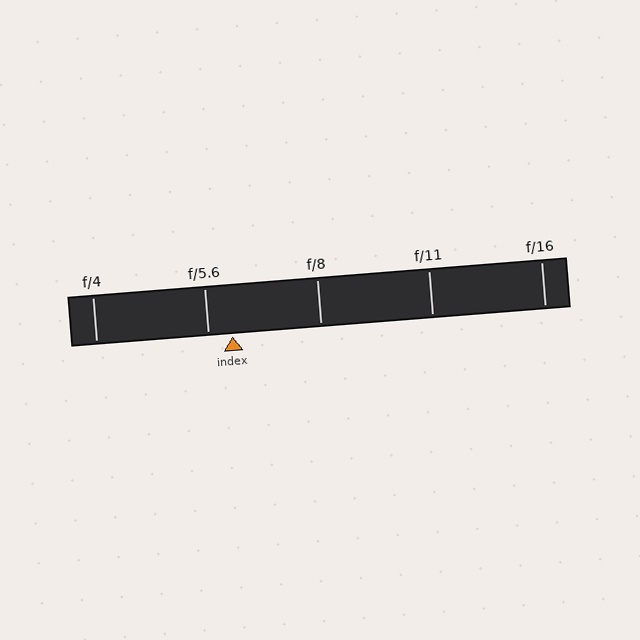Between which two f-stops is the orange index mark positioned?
The index mark is between f/5.6 and f/8.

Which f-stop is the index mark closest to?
The index mark is closest to f/5.6.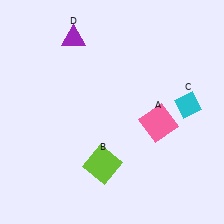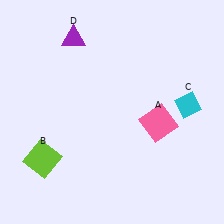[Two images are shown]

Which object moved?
The lime square (B) moved left.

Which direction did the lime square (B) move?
The lime square (B) moved left.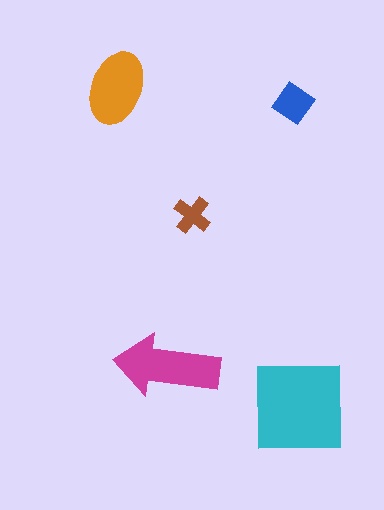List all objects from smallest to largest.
The brown cross, the blue diamond, the orange ellipse, the magenta arrow, the cyan square.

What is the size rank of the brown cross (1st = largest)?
5th.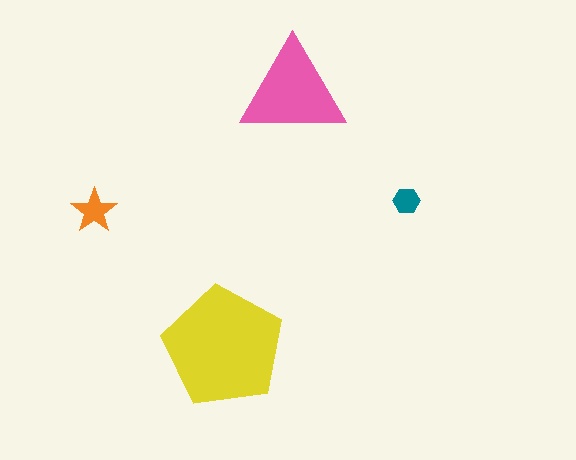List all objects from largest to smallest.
The yellow pentagon, the pink triangle, the orange star, the teal hexagon.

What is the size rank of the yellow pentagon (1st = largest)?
1st.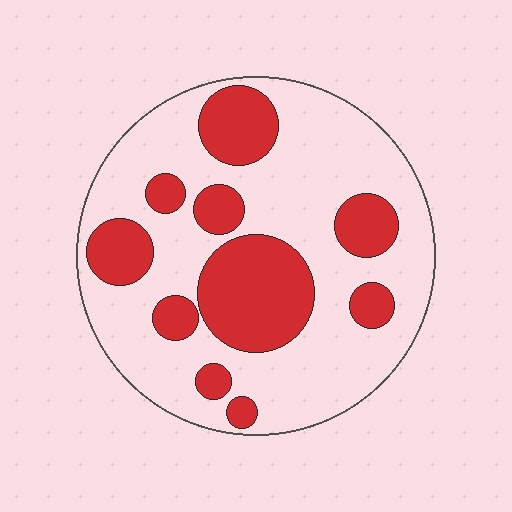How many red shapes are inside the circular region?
10.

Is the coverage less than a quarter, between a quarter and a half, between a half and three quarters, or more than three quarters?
Between a quarter and a half.